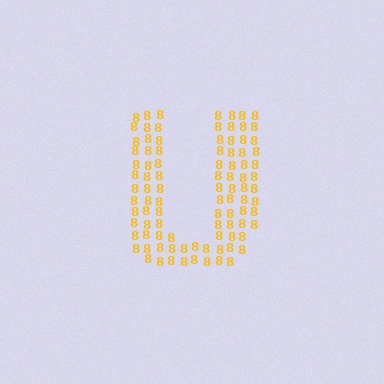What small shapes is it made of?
It is made of small digit 8's.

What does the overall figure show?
The overall figure shows the letter U.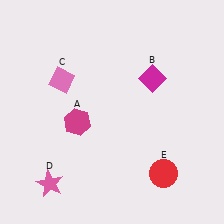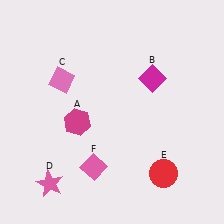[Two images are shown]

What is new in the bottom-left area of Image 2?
A pink diamond (F) was added in the bottom-left area of Image 2.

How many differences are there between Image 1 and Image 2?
There is 1 difference between the two images.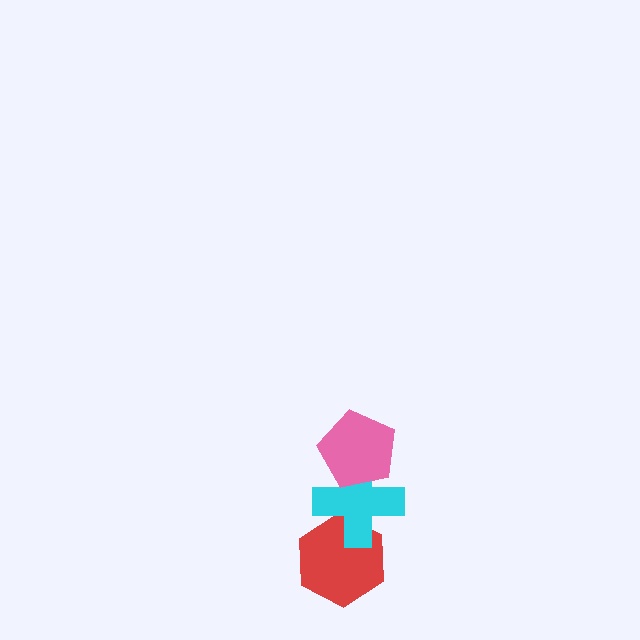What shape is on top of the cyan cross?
The pink pentagon is on top of the cyan cross.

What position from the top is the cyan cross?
The cyan cross is 2nd from the top.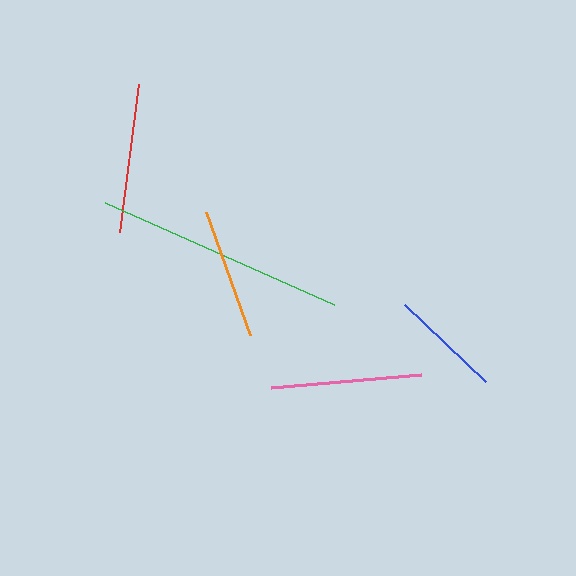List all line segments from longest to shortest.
From longest to shortest: green, red, pink, orange, blue.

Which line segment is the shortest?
The blue line is the shortest at approximately 111 pixels.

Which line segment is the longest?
The green line is the longest at approximately 251 pixels.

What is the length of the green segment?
The green segment is approximately 251 pixels long.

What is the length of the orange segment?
The orange segment is approximately 131 pixels long.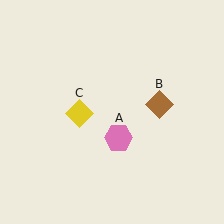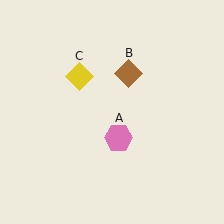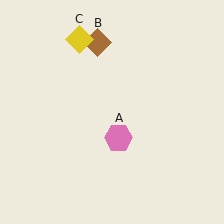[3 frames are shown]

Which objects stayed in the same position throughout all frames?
Pink hexagon (object A) remained stationary.